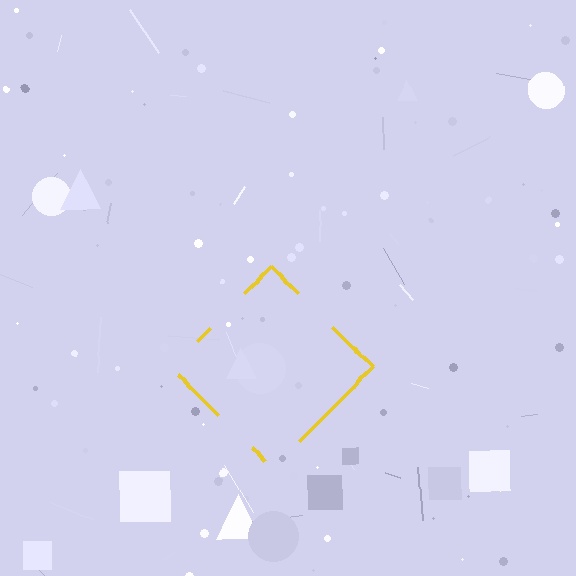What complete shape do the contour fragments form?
The contour fragments form a diamond.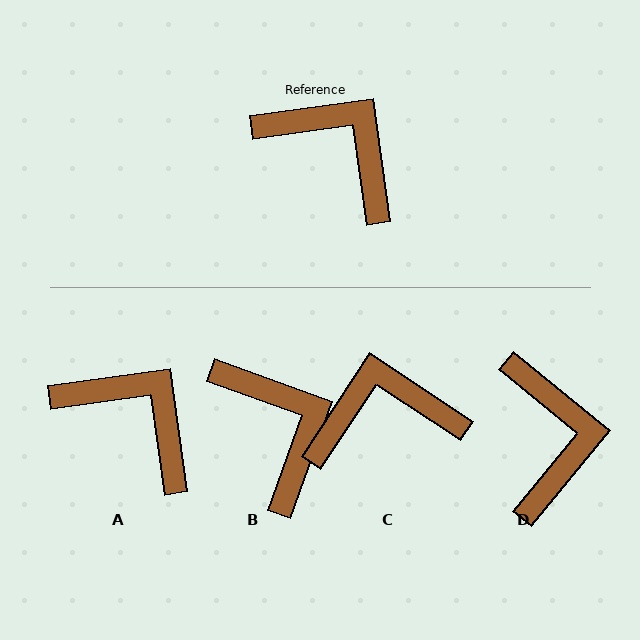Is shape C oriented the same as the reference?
No, it is off by about 49 degrees.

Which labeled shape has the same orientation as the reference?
A.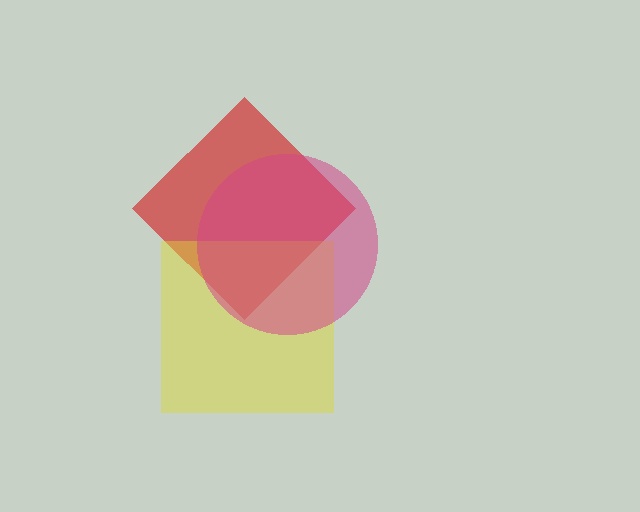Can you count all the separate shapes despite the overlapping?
Yes, there are 3 separate shapes.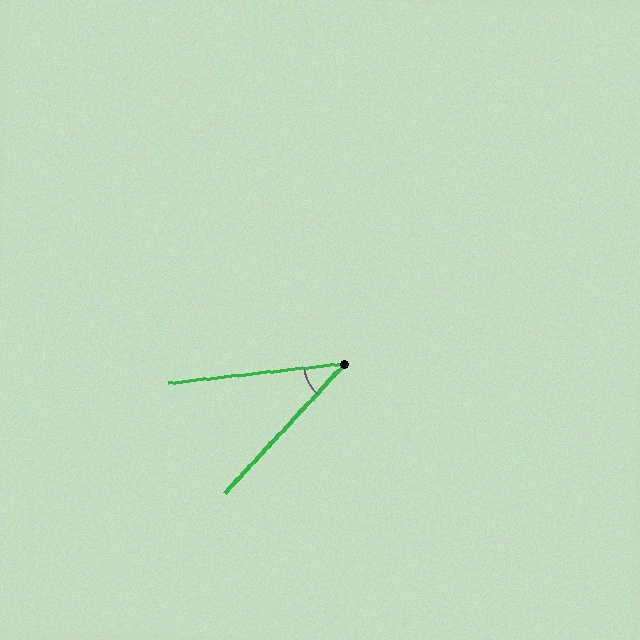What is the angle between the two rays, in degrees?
Approximately 40 degrees.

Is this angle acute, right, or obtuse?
It is acute.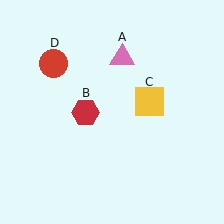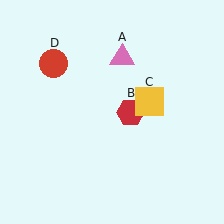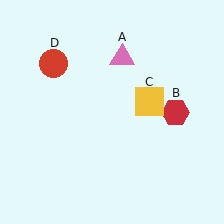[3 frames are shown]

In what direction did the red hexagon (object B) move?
The red hexagon (object B) moved right.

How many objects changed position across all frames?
1 object changed position: red hexagon (object B).